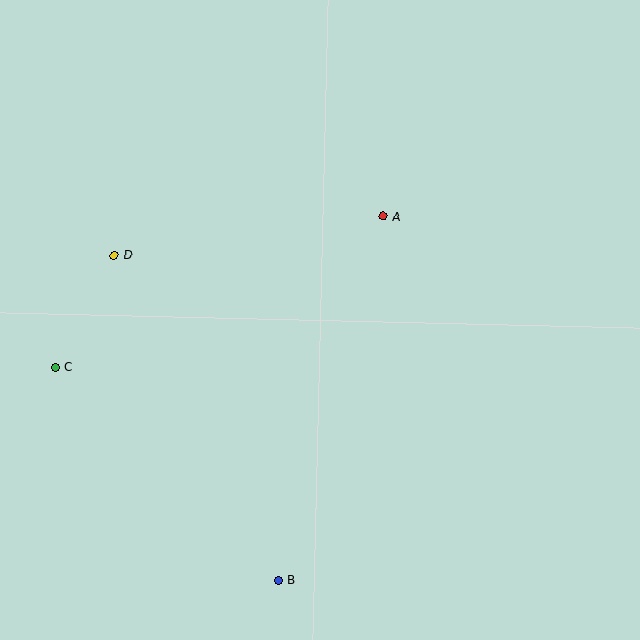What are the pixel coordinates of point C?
Point C is at (55, 367).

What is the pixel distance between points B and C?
The distance between B and C is 308 pixels.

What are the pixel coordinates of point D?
Point D is at (114, 255).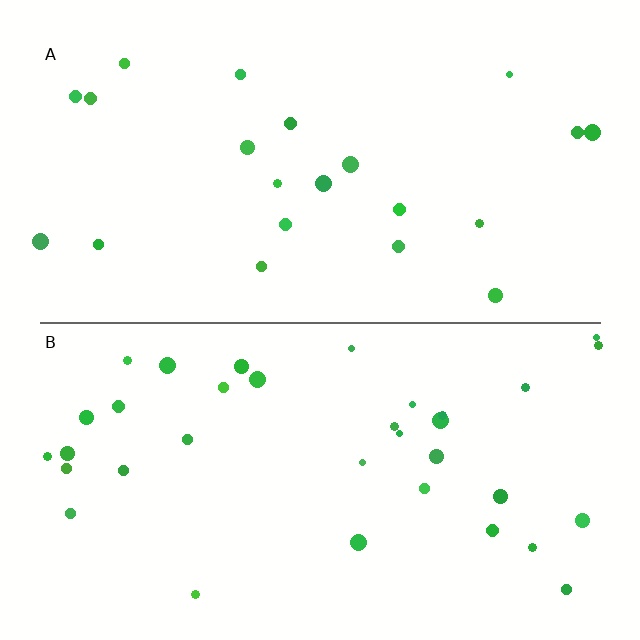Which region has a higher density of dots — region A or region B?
B (the bottom).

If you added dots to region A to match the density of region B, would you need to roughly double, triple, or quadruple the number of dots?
Approximately double.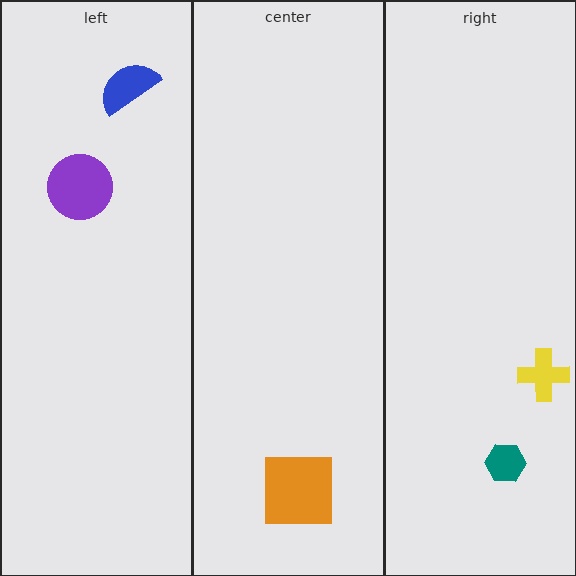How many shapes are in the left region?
2.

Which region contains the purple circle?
The left region.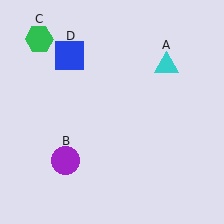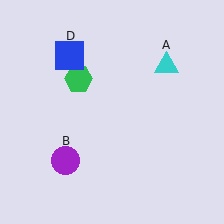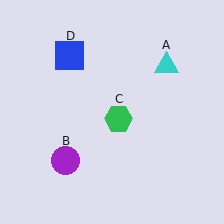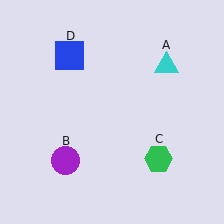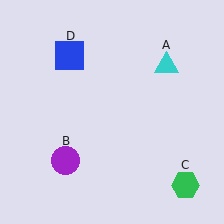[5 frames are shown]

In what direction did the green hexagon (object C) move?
The green hexagon (object C) moved down and to the right.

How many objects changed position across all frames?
1 object changed position: green hexagon (object C).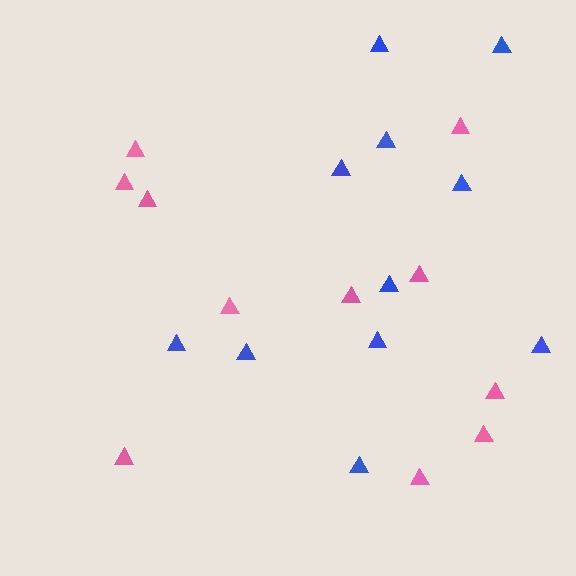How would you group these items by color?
There are 2 groups: one group of pink triangles (11) and one group of blue triangles (11).